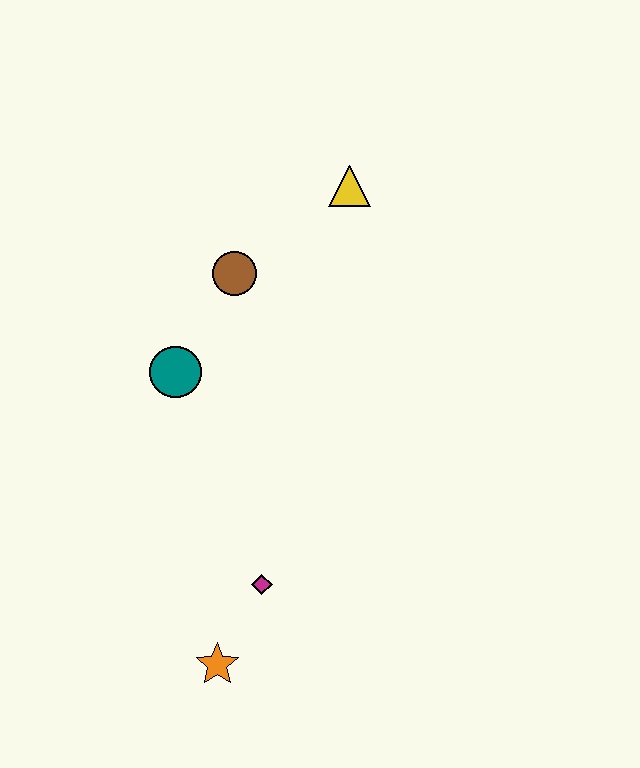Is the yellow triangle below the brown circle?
No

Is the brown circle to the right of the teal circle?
Yes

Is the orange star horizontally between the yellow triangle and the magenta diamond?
No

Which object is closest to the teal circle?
The brown circle is closest to the teal circle.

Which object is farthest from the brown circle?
The orange star is farthest from the brown circle.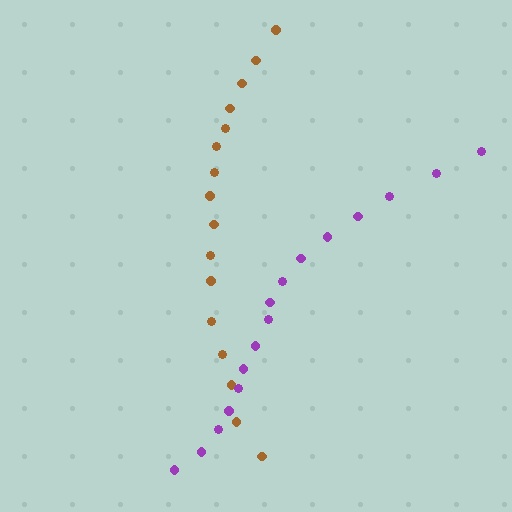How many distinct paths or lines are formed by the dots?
There are 2 distinct paths.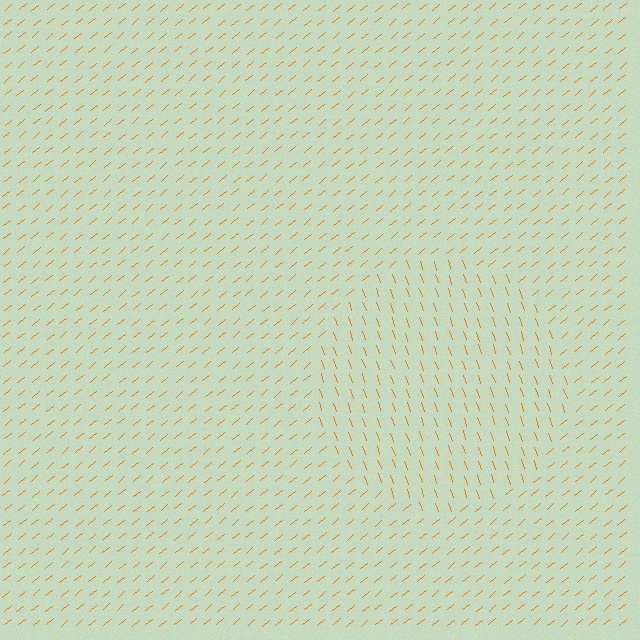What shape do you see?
I see a circle.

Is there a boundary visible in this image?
Yes, there is a texture boundary formed by a change in line orientation.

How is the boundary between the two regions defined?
The boundary is defined purely by a change in line orientation (approximately 70 degrees difference). All lines are the same color and thickness.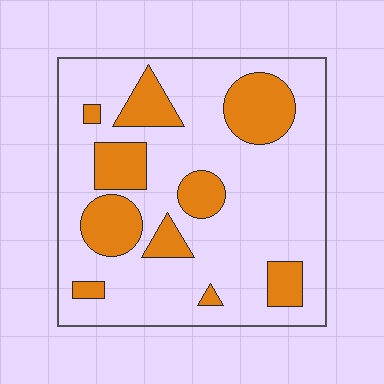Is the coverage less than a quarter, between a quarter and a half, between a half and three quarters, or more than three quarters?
Between a quarter and a half.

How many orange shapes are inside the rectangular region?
10.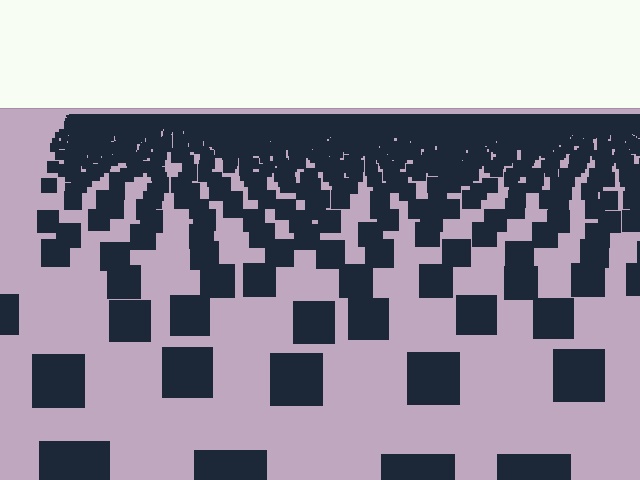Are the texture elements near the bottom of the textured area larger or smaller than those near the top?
Larger. Near the bottom, elements are closer to the viewer and appear at a bigger on-screen size.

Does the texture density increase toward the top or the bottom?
Density increases toward the top.